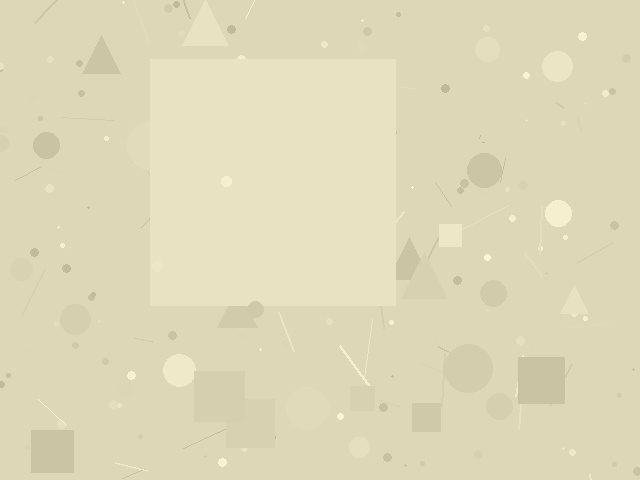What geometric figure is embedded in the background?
A square is embedded in the background.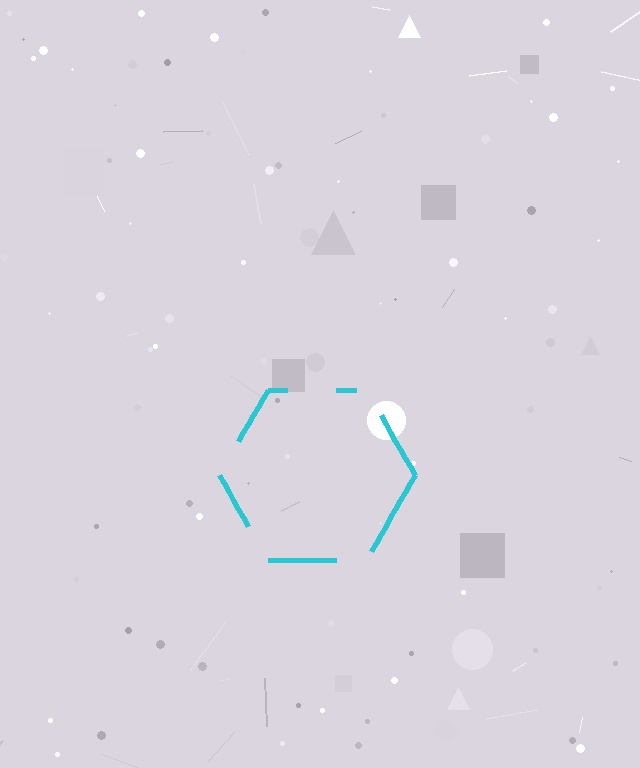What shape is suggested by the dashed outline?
The dashed outline suggests a hexagon.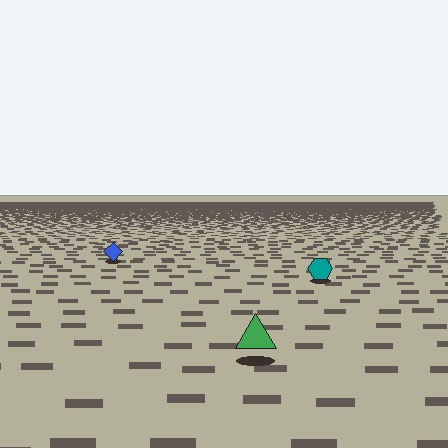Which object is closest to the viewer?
The green triangle is closest. The texture marks near it are larger and more spread out.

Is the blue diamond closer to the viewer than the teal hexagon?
No. The teal hexagon is closer — you can tell from the texture gradient: the ground texture is coarser near it.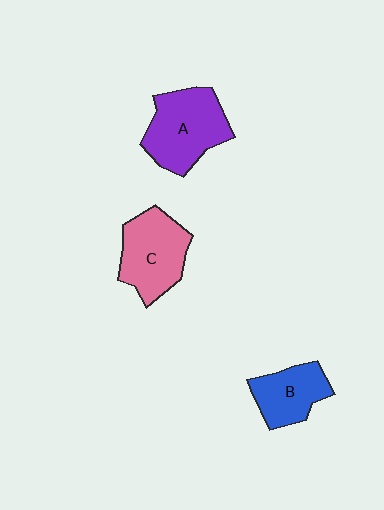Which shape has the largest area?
Shape A (purple).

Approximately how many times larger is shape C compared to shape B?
Approximately 1.3 times.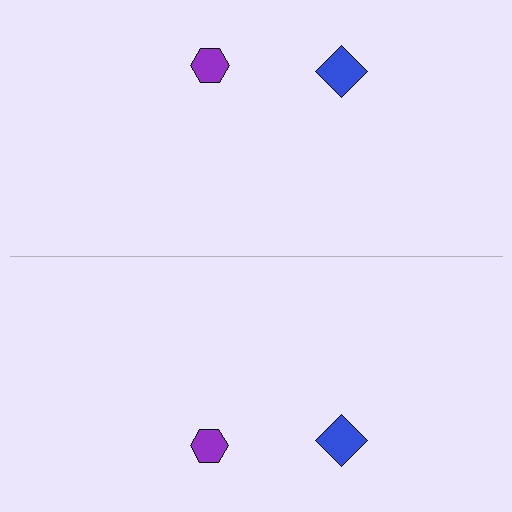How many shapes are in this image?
There are 4 shapes in this image.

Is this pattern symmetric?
Yes, this pattern has bilateral (reflection) symmetry.